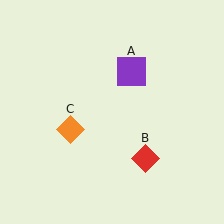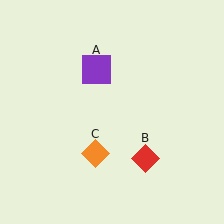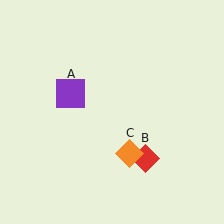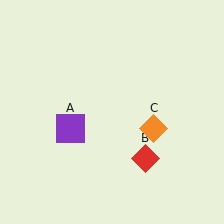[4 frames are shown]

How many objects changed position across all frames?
2 objects changed position: purple square (object A), orange diamond (object C).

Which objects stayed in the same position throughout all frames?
Red diamond (object B) remained stationary.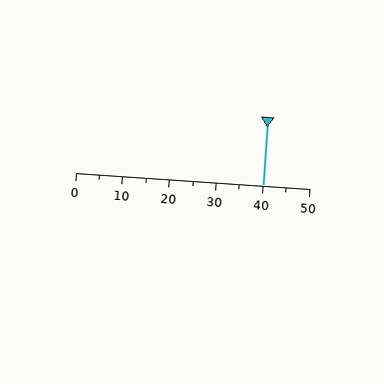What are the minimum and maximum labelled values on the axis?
The axis runs from 0 to 50.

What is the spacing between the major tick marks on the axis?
The major ticks are spaced 10 apart.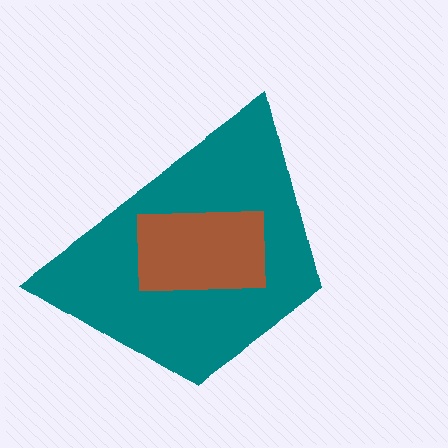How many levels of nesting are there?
2.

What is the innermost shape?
The brown rectangle.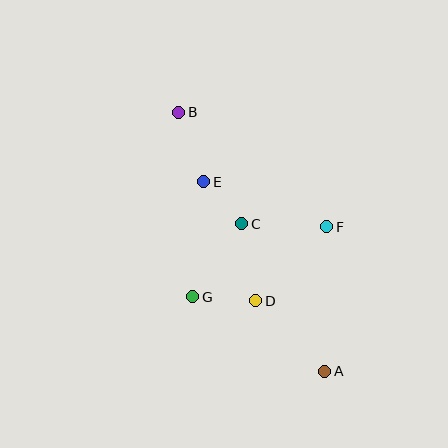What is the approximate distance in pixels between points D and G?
The distance between D and G is approximately 63 pixels.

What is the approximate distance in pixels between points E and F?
The distance between E and F is approximately 131 pixels.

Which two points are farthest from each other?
Points A and B are farthest from each other.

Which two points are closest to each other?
Points C and E are closest to each other.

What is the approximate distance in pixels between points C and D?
The distance between C and D is approximately 79 pixels.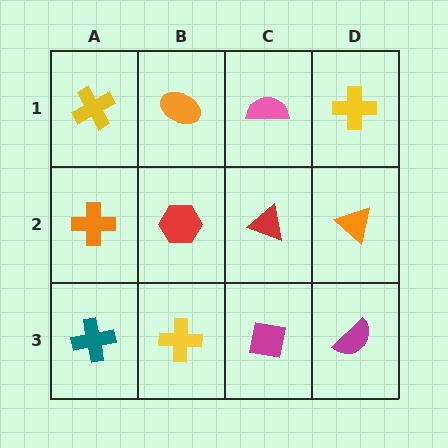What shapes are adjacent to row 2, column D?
A yellow cross (row 1, column D), a magenta semicircle (row 3, column D), a red triangle (row 2, column C).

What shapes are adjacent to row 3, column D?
An orange triangle (row 2, column D), a magenta square (row 3, column C).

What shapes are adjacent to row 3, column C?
A red triangle (row 2, column C), a yellow cross (row 3, column B), a magenta semicircle (row 3, column D).